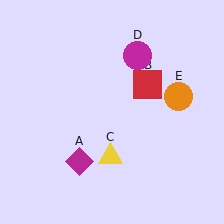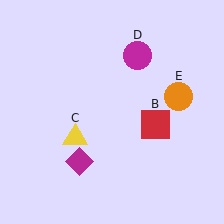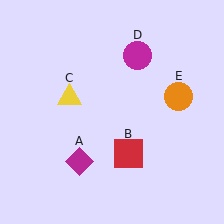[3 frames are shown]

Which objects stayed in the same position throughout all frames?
Magenta diamond (object A) and magenta circle (object D) and orange circle (object E) remained stationary.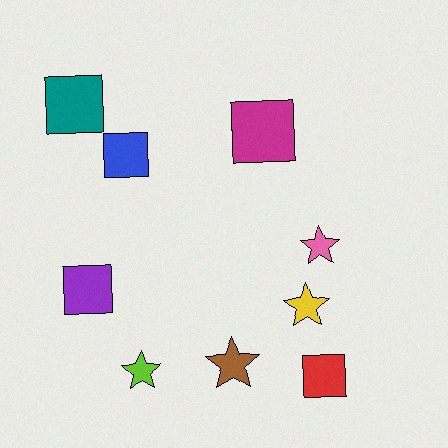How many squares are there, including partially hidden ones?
There are 5 squares.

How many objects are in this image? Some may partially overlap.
There are 9 objects.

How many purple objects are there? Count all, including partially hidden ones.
There is 1 purple object.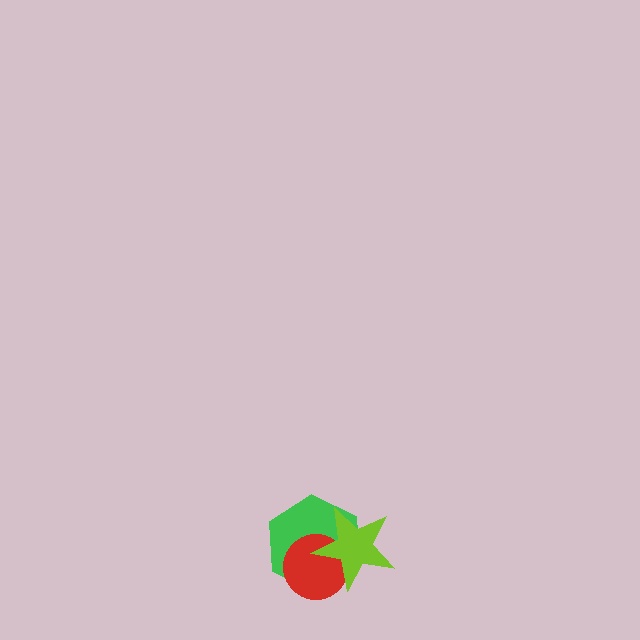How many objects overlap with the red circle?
2 objects overlap with the red circle.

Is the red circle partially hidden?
Yes, it is partially covered by another shape.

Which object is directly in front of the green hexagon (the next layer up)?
The red circle is directly in front of the green hexagon.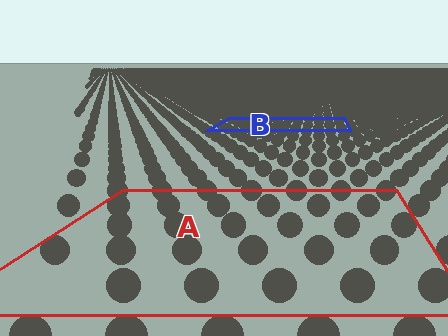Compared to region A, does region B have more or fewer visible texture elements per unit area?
Region B has more texture elements per unit area — they are packed more densely because it is farther away.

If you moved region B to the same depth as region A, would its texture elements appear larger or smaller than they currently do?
They would appear larger. At a closer depth, the same texture elements are projected at a bigger on-screen size.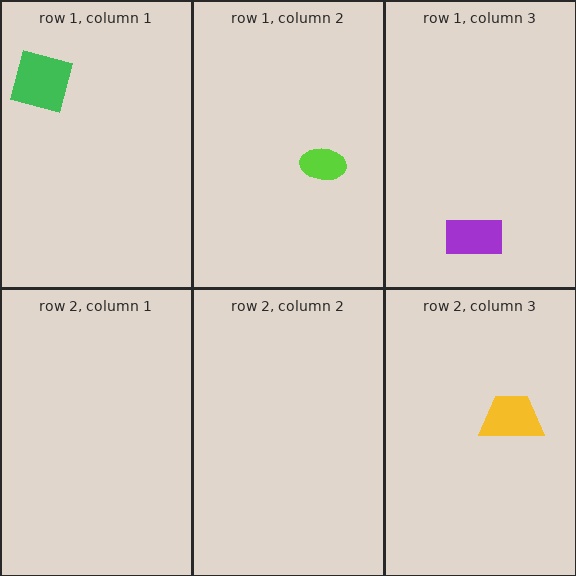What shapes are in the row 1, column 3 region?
The purple rectangle.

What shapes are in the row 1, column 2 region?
The lime ellipse.